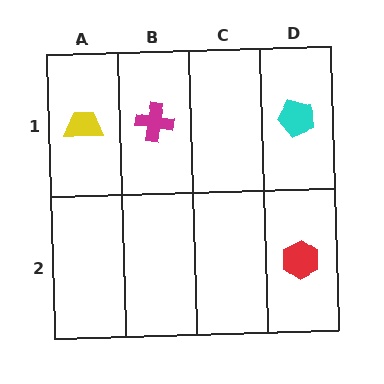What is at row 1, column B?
A magenta cross.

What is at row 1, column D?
A cyan pentagon.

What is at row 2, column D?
A red hexagon.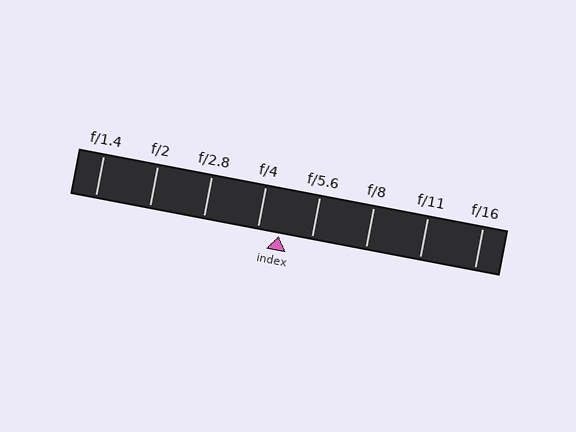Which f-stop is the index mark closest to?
The index mark is closest to f/4.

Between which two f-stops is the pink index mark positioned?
The index mark is between f/4 and f/5.6.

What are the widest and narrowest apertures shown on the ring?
The widest aperture shown is f/1.4 and the narrowest is f/16.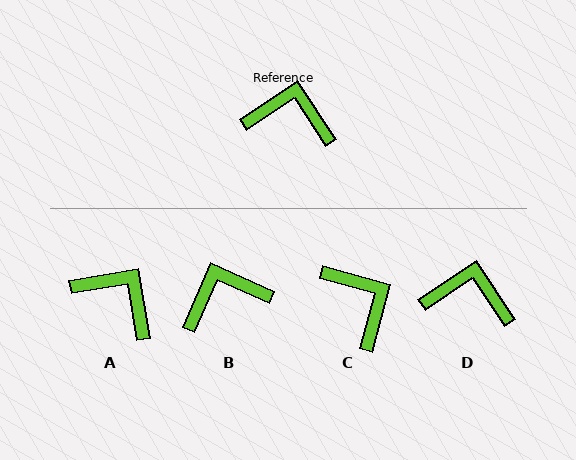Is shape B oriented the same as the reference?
No, it is off by about 33 degrees.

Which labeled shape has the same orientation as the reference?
D.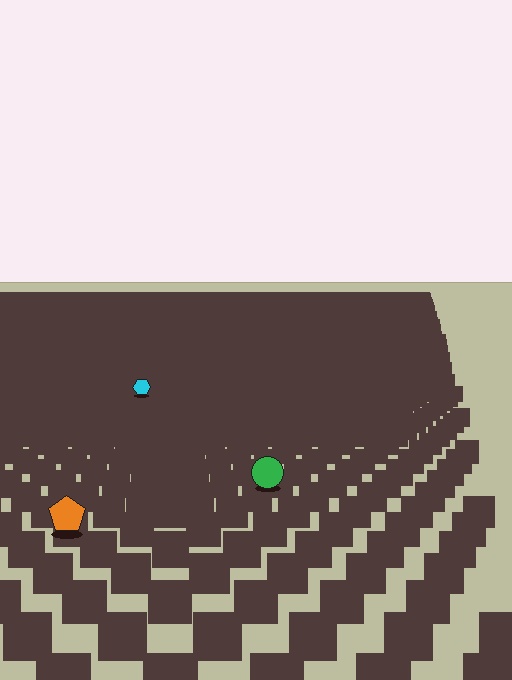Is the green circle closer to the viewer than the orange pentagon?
No. The orange pentagon is closer — you can tell from the texture gradient: the ground texture is coarser near it.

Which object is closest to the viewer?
The orange pentagon is closest. The texture marks near it are larger and more spread out.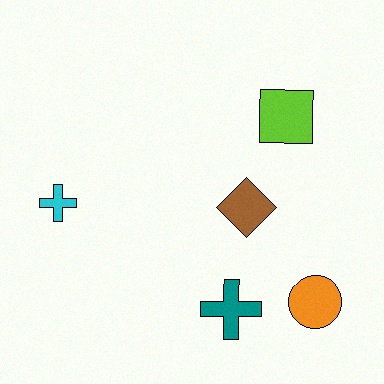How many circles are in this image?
There is 1 circle.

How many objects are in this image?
There are 5 objects.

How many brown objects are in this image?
There is 1 brown object.